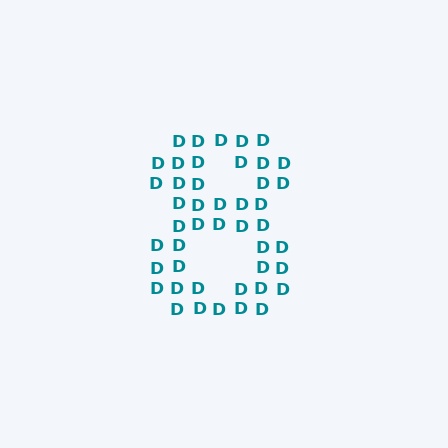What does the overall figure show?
The overall figure shows the digit 8.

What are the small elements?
The small elements are letter D's.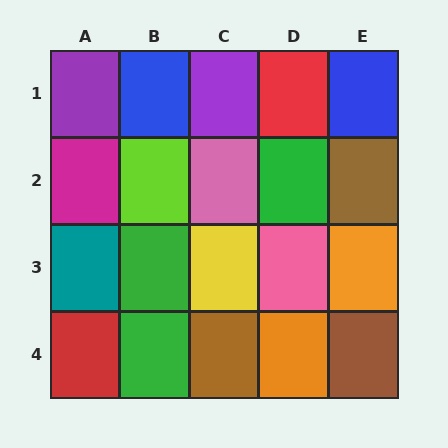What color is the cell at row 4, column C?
Brown.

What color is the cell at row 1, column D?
Red.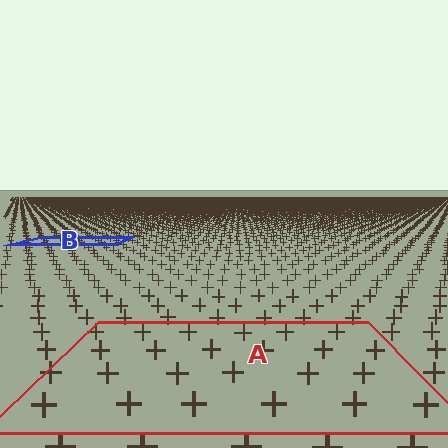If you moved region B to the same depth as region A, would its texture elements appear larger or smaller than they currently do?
They would appear larger. At a closer depth, the same texture elements are projected at a bigger on-screen size.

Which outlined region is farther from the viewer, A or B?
Region B is farther from the viewer — the texture elements inside it appear smaller and more densely packed.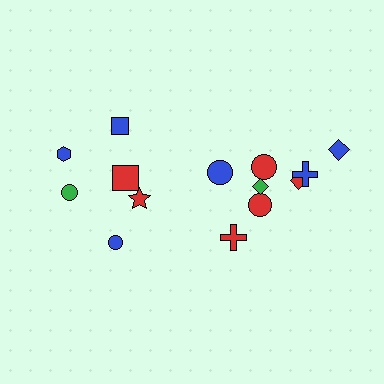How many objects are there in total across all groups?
There are 14 objects.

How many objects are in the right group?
There are 8 objects.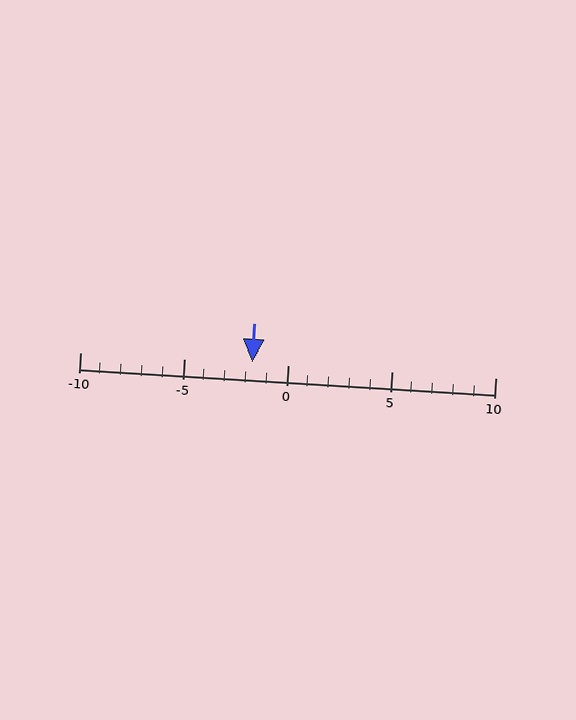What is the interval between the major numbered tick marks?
The major tick marks are spaced 5 units apart.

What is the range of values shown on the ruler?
The ruler shows values from -10 to 10.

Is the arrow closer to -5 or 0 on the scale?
The arrow is closer to 0.